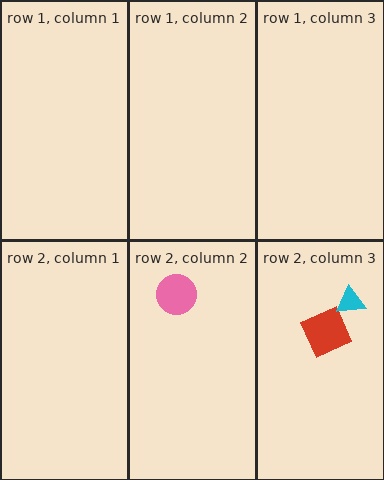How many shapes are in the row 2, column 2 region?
1.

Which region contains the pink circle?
The row 2, column 2 region.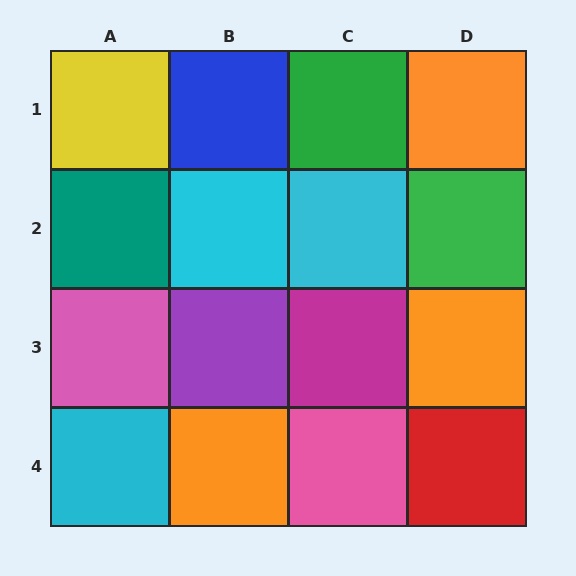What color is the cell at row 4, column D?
Red.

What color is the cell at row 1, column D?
Orange.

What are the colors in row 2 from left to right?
Teal, cyan, cyan, green.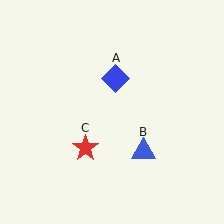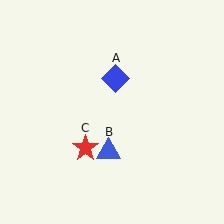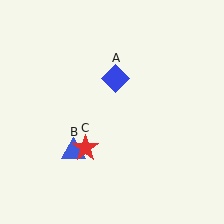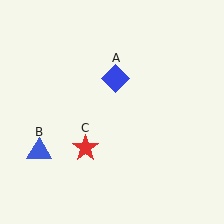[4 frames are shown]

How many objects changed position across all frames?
1 object changed position: blue triangle (object B).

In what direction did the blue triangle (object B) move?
The blue triangle (object B) moved left.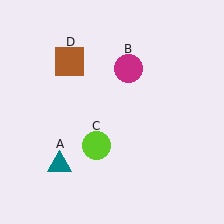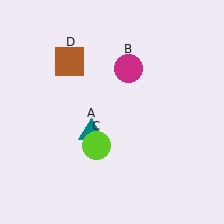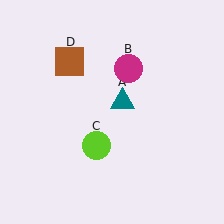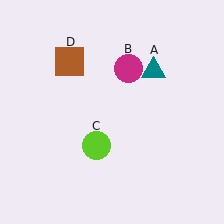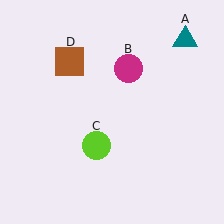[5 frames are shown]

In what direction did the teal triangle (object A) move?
The teal triangle (object A) moved up and to the right.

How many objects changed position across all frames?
1 object changed position: teal triangle (object A).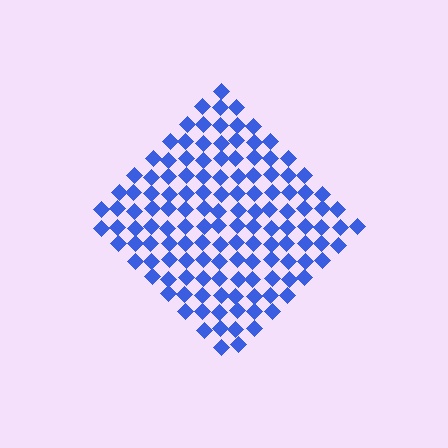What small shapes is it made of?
It is made of small diamonds.